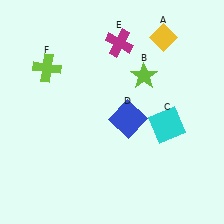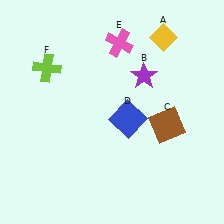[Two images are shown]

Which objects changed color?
B changed from lime to purple. C changed from cyan to brown. E changed from magenta to pink.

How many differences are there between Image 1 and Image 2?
There are 3 differences between the two images.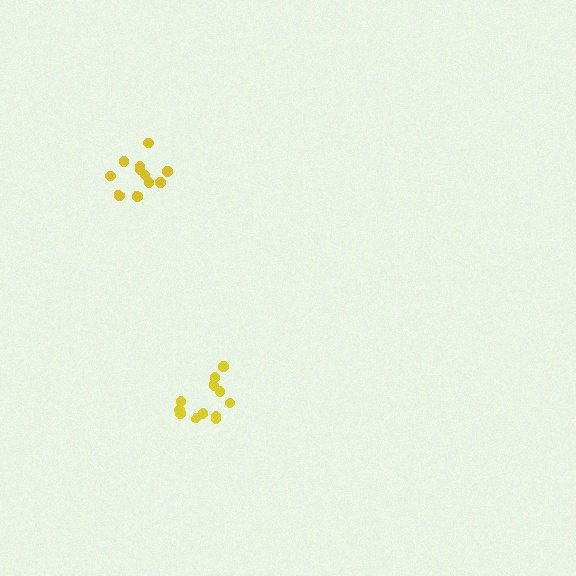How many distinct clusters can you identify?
There are 2 distinct clusters.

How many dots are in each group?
Group 1: 11 dots, Group 2: 12 dots (23 total).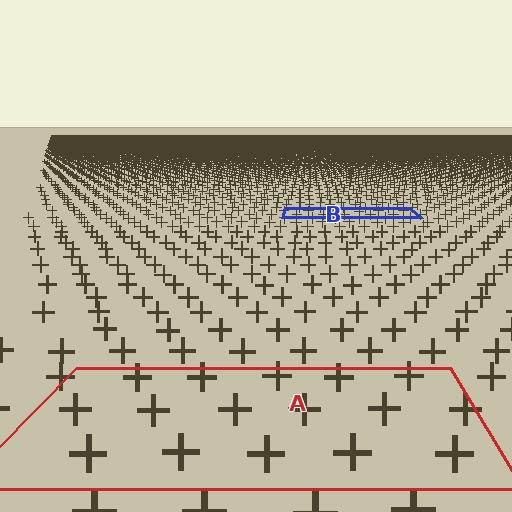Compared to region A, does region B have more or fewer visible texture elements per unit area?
Region B has more texture elements per unit area — they are packed more densely because it is farther away.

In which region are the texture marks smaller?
The texture marks are smaller in region B, because it is farther away.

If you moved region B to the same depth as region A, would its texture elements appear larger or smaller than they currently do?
They would appear larger. At a closer depth, the same texture elements are projected at a bigger on-screen size.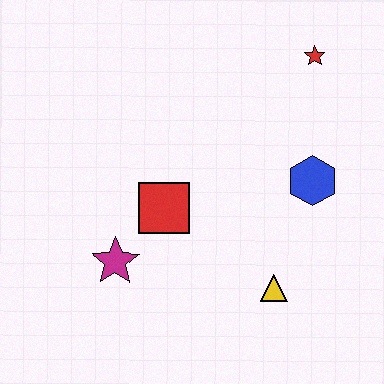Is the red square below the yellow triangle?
No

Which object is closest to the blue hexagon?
The yellow triangle is closest to the blue hexagon.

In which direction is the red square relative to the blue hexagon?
The red square is to the left of the blue hexagon.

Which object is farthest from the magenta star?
The red star is farthest from the magenta star.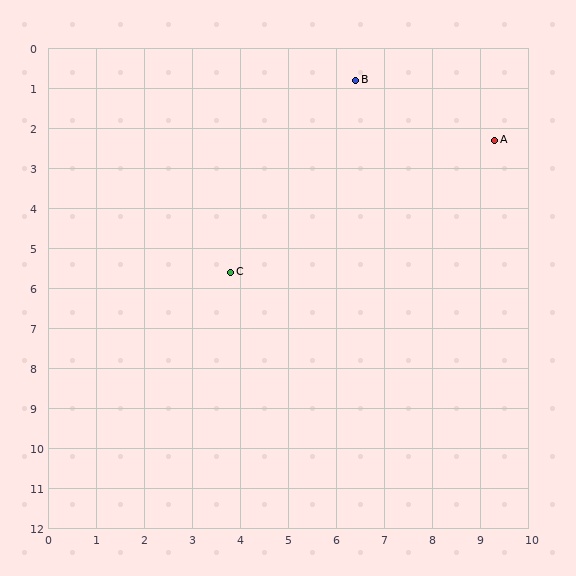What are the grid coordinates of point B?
Point B is at approximately (6.4, 0.8).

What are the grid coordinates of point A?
Point A is at approximately (9.3, 2.3).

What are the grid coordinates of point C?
Point C is at approximately (3.8, 5.6).